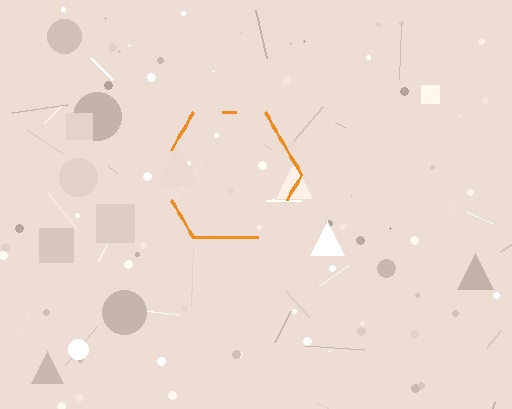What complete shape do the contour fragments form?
The contour fragments form a hexagon.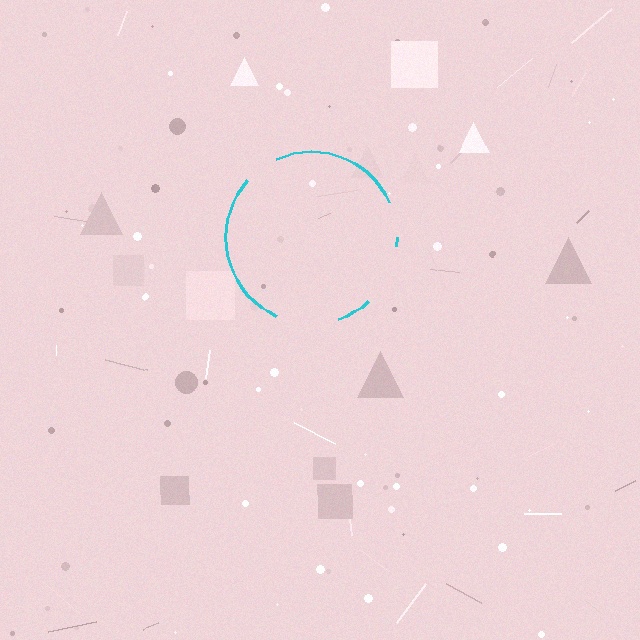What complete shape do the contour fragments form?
The contour fragments form a circle.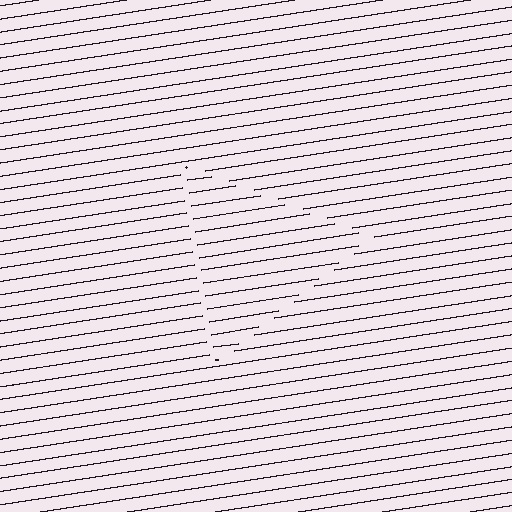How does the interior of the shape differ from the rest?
The interior of the shape contains the same grating, shifted by half a period — the contour is defined by the phase discontinuity where line-ends from the inner and outer gratings abut.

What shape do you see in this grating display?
An illusory triangle. The interior of the shape contains the same grating, shifted by half a period — the contour is defined by the phase discontinuity where line-ends from the inner and outer gratings abut.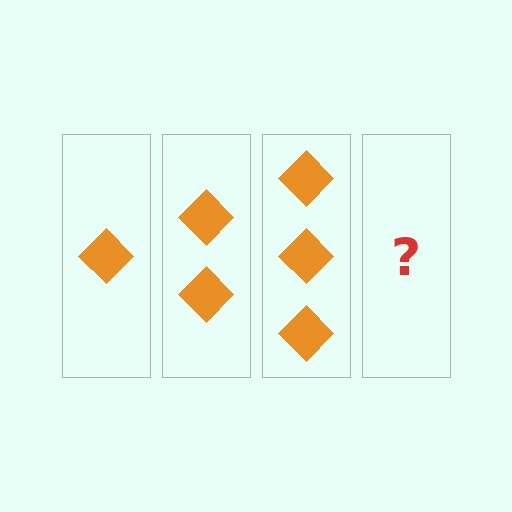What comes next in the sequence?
The next element should be 4 diamonds.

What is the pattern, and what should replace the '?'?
The pattern is that each step adds one more diamond. The '?' should be 4 diamonds.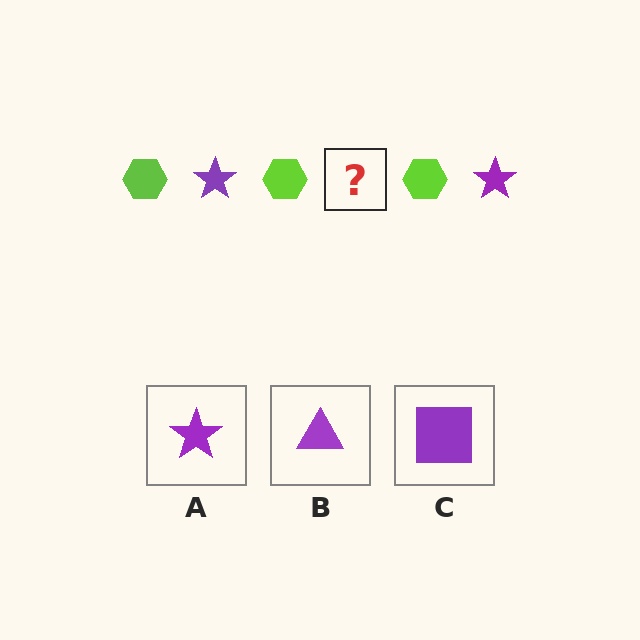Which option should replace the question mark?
Option A.